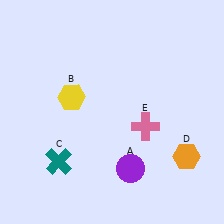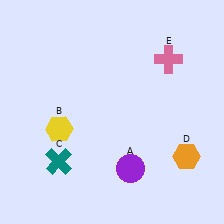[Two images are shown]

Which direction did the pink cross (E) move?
The pink cross (E) moved up.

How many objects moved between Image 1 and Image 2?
2 objects moved between the two images.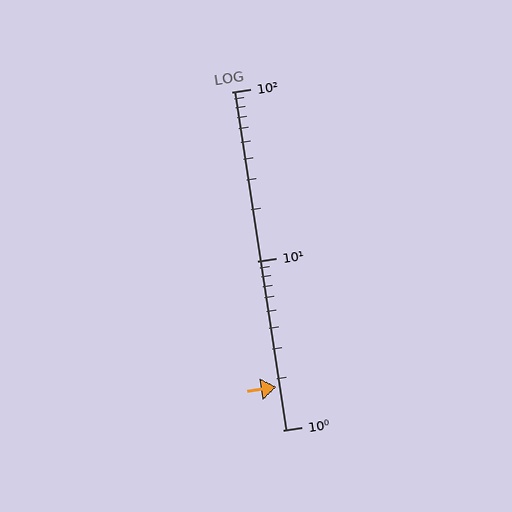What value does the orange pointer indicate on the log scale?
The pointer indicates approximately 1.8.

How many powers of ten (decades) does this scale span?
The scale spans 2 decades, from 1 to 100.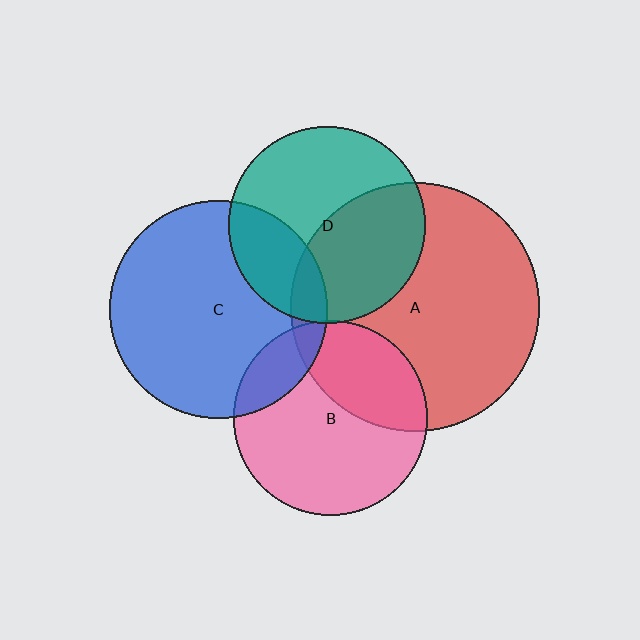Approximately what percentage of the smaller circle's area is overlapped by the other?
Approximately 10%.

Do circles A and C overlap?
Yes.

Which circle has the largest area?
Circle A (red).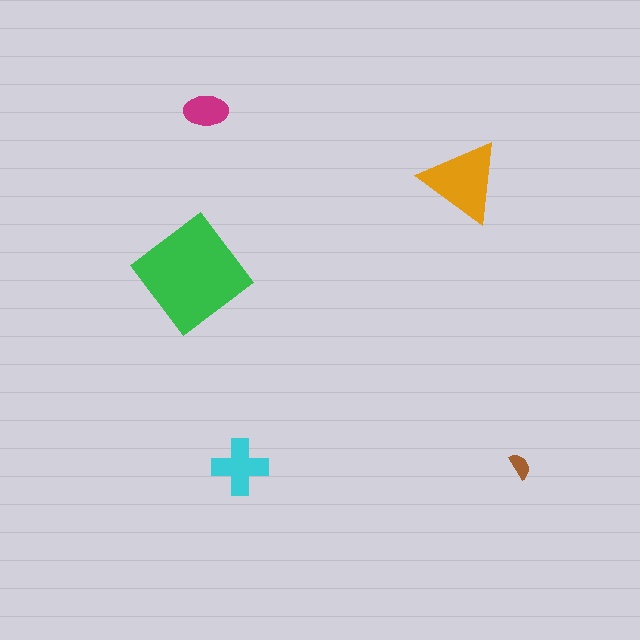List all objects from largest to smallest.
The green diamond, the orange triangle, the cyan cross, the magenta ellipse, the brown semicircle.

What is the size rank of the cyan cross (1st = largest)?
3rd.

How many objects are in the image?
There are 5 objects in the image.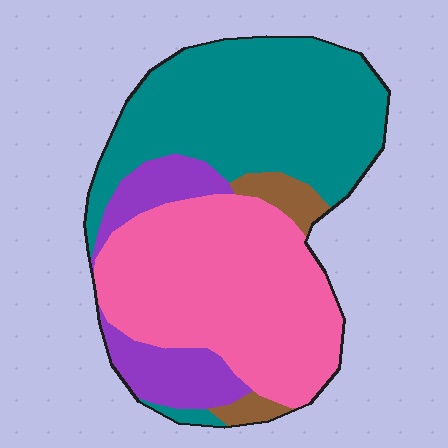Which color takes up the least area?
Brown, at roughly 5%.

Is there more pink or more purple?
Pink.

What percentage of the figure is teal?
Teal takes up about two fifths (2/5) of the figure.